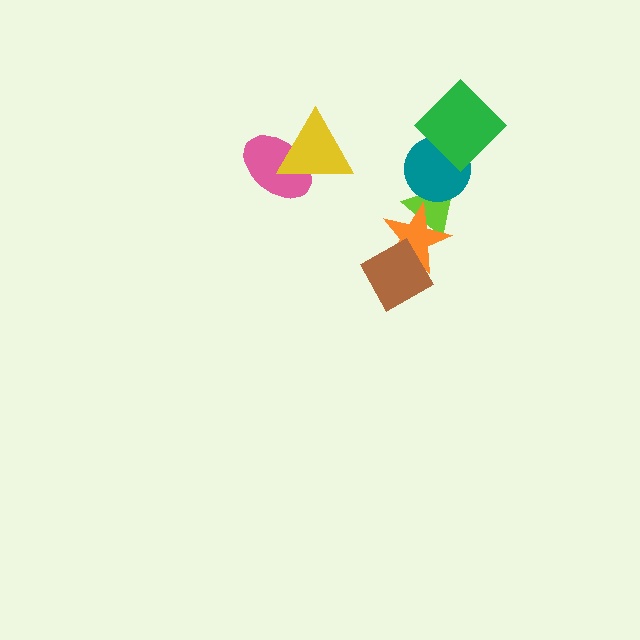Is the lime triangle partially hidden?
Yes, it is partially covered by another shape.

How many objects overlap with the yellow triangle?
1 object overlaps with the yellow triangle.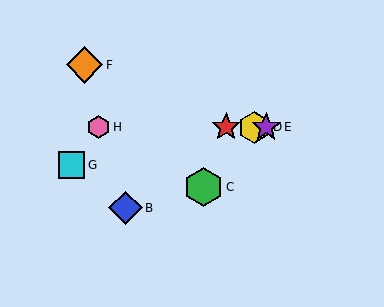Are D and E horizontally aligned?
Yes, both are at y≈127.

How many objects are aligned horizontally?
4 objects (A, D, E, H) are aligned horizontally.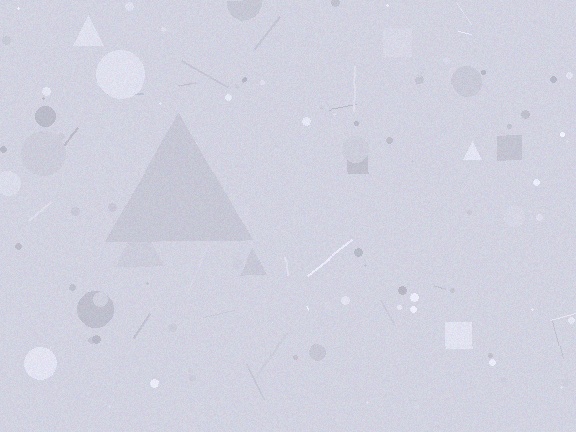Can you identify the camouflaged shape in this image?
The camouflaged shape is a triangle.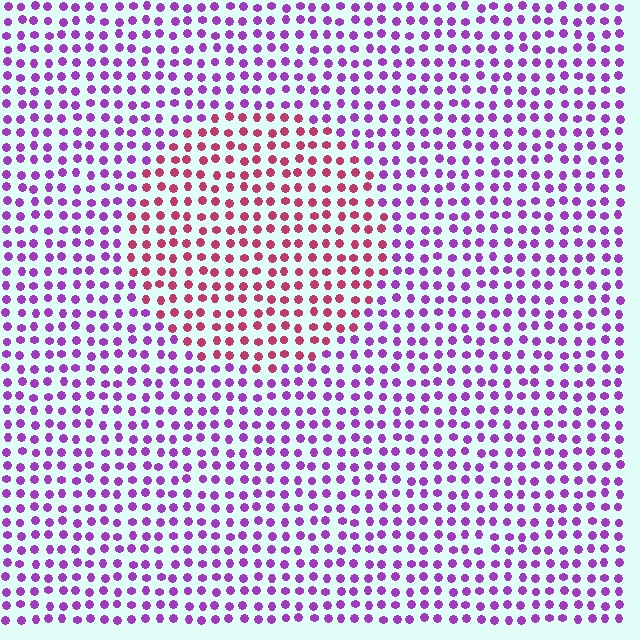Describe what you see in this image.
The image is filled with small purple elements in a uniform arrangement. A circle-shaped region is visible where the elements are tinted to a slightly different hue, forming a subtle color boundary.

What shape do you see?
I see a circle.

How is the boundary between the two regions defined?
The boundary is defined purely by a slight shift in hue (about 50 degrees). Spacing, size, and orientation are identical on both sides.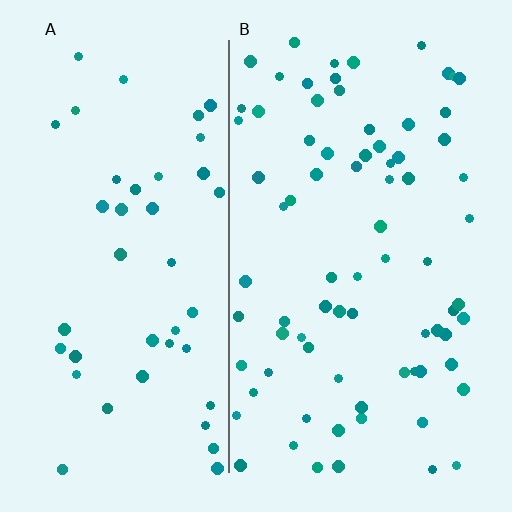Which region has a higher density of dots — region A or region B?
B (the right).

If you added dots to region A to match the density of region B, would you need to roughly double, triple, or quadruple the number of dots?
Approximately double.